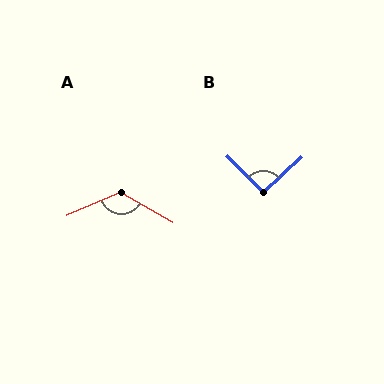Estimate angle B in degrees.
Approximately 93 degrees.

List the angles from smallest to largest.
B (93°), A (127°).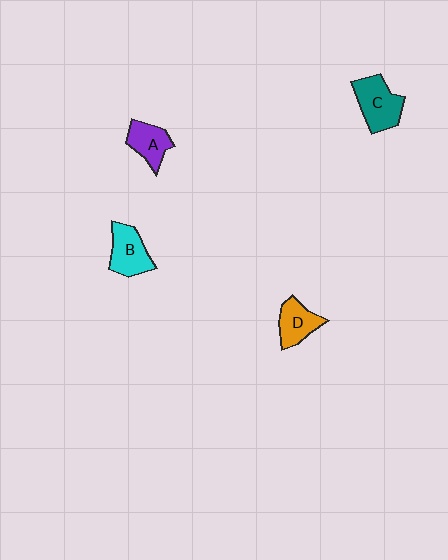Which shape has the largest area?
Shape C (teal).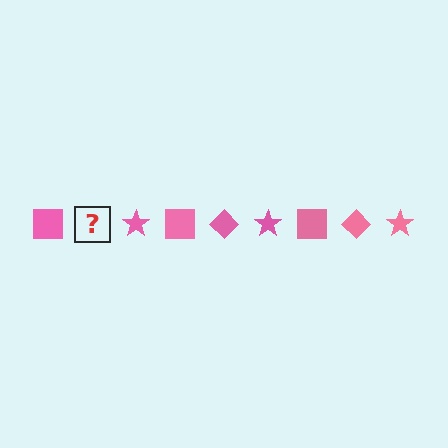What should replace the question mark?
The question mark should be replaced with a pink diamond.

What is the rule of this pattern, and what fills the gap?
The rule is that the pattern cycles through square, diamond, star shapes in pink. The gap should be filled with a pink diamond.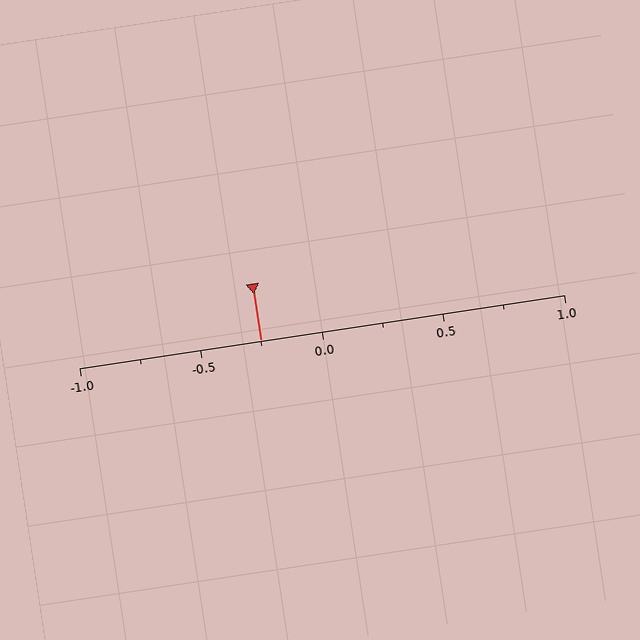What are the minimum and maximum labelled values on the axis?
The axis runs from -1.0 to 1.0.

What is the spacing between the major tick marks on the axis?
The major ticks are spaced 0.5 apart.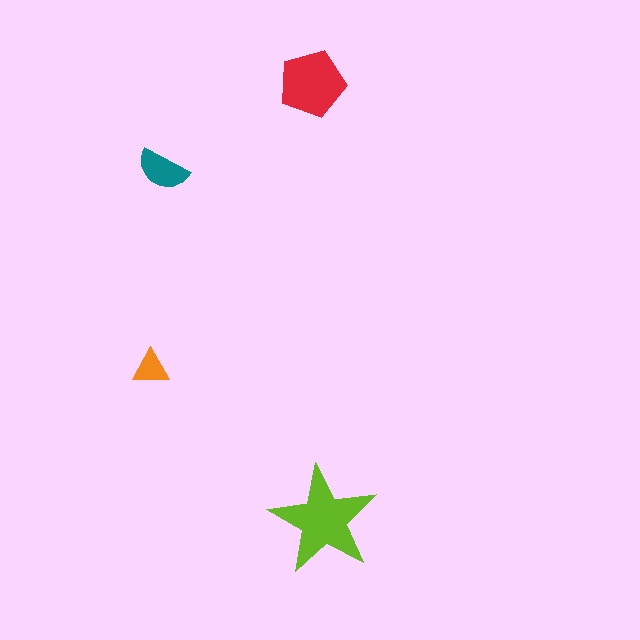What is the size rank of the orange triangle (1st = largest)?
4th.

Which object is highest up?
The red pentagon is topmost.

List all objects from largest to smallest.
The lime star, the red pentagon, the teal semicircle, the orange triangle.